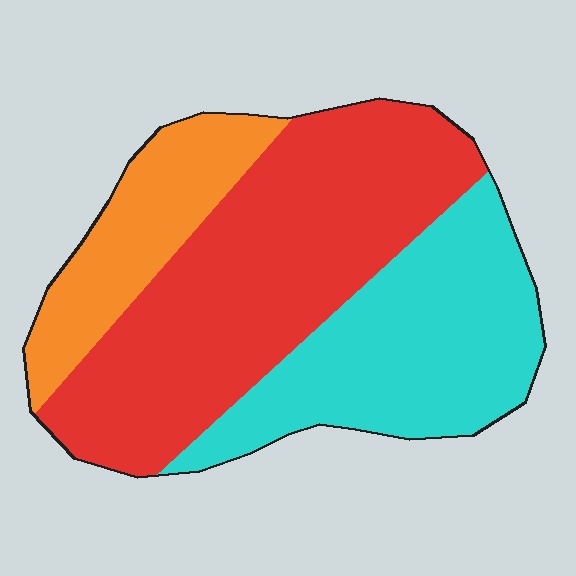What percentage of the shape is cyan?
Cyan covers around 35% of the shape.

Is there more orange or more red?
Red.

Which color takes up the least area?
Orange, at roughly 20%.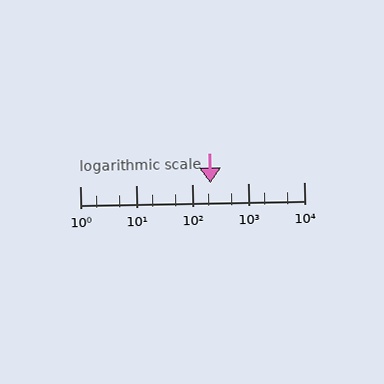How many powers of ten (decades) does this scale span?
The scale spans 4 decades, from 1 to 10000.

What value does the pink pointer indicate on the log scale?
The pointer indicates approximately 210.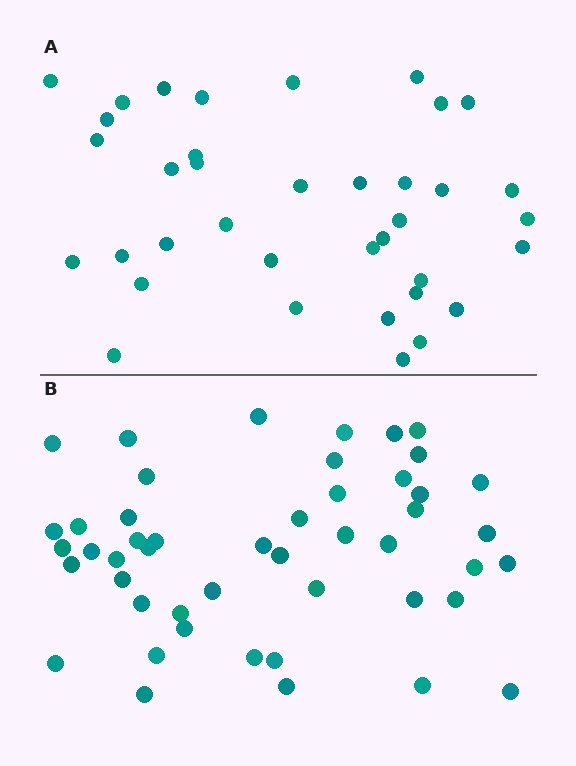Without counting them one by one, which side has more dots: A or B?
Region B (the bottom region) has more dots.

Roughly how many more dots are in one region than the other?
Region B has roughly 12 or so more dots than region A.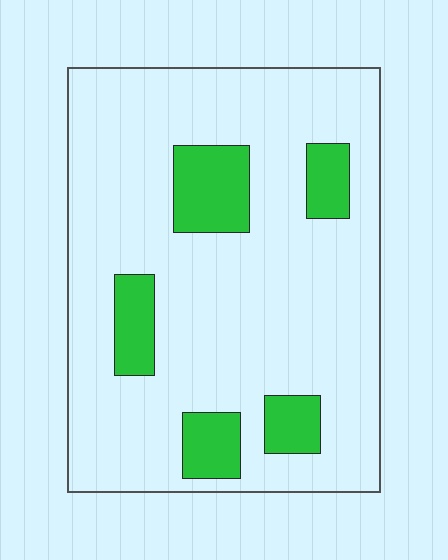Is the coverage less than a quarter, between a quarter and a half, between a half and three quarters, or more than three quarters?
Less than a quarter.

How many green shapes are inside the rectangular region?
5.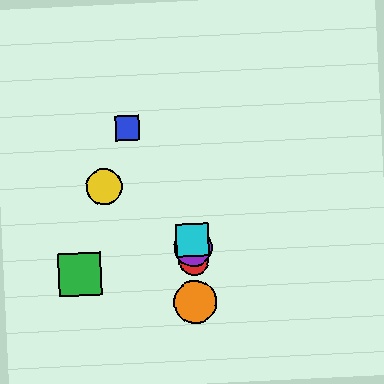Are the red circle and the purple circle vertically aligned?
Yes, both are at x≈194.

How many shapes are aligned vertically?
4 shapes (the red circle, the purple circle, the orange circle, the cyan square) are aligned vertically.